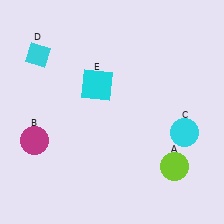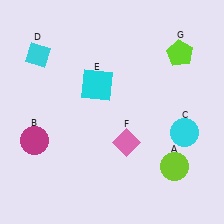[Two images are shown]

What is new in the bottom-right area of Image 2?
A pink diamond (F) was added in the bottom-right area of Image 2.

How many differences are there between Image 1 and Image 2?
There are 2 differences between the two images.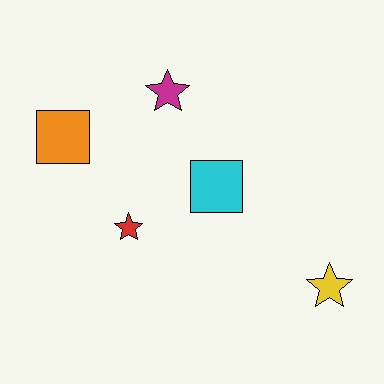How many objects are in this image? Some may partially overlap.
There are 5 objects.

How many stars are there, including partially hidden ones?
There are 3 stars.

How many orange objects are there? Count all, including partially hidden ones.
There is 1 orange object.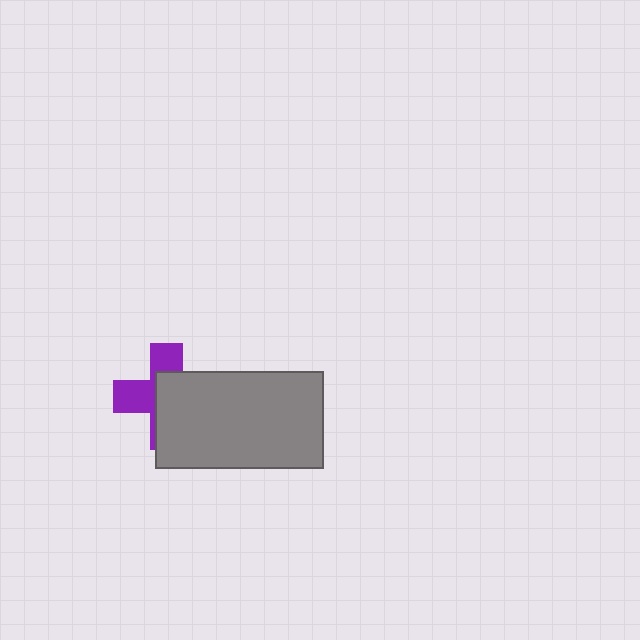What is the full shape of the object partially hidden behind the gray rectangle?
The partially hidden object is a purple cross.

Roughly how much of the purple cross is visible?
A small part of it is visible (roughly 44%).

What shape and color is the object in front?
The object in front is a gray rectangle.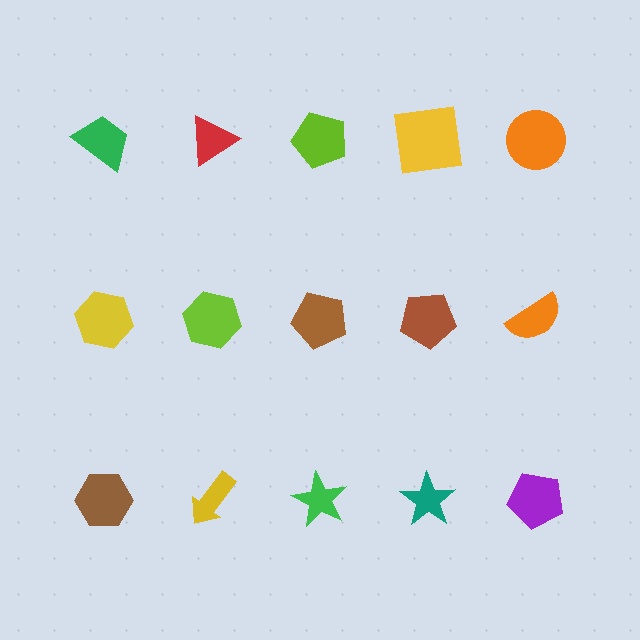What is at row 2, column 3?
A brown pentagon.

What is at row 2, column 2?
A lime hexagon.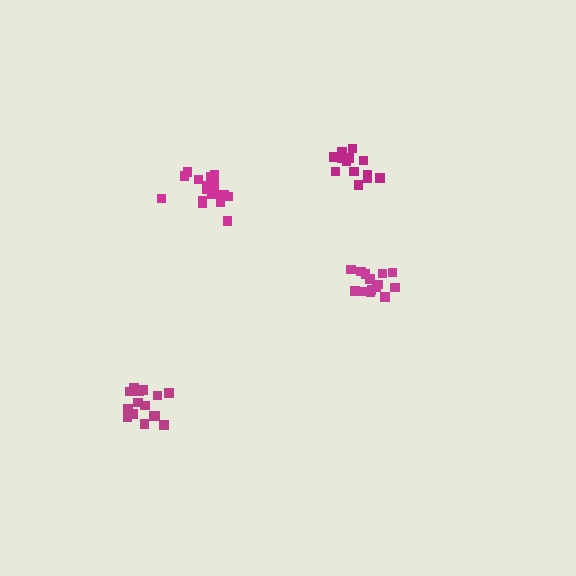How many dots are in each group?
Group 1: 16 dots, Group 2: 13 dots, Group 3: 18 dots, Group 4: 15 dots (62 total).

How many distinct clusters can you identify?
There are 4 distinct clusters.